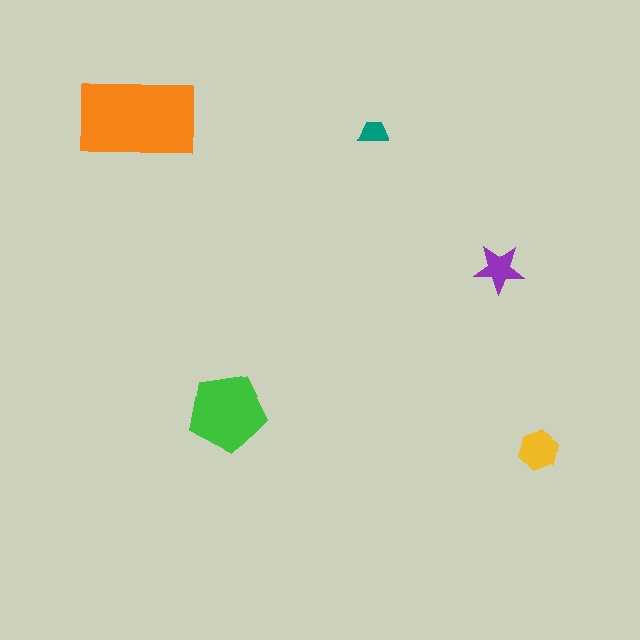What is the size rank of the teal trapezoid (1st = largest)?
5th.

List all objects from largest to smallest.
The orange rectangle, the green pentagon, the yellow hexagon, the purple star, the teal trapezoid.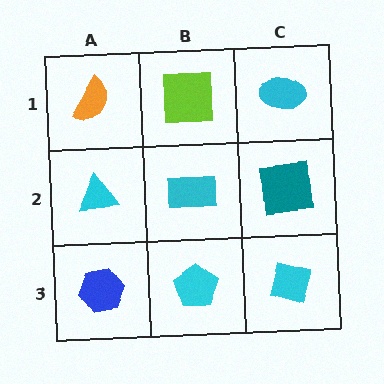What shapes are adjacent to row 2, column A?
An orange semicircle (row 1, column A), a blue hexagon (row 3, column A), a cyan rectangle (row 2, column B).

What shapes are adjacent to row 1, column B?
A cyan rectangle (row 2, column B), an orange semicircle (row 1, column A), a cyan ellipse (row 1, column C).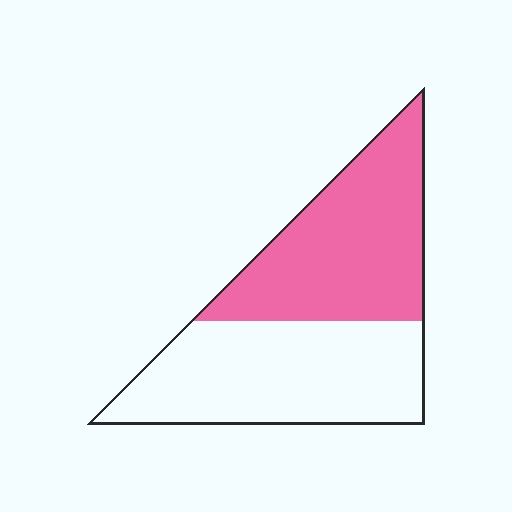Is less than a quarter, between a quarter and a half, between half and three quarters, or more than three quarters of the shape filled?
Between a quarter and a half.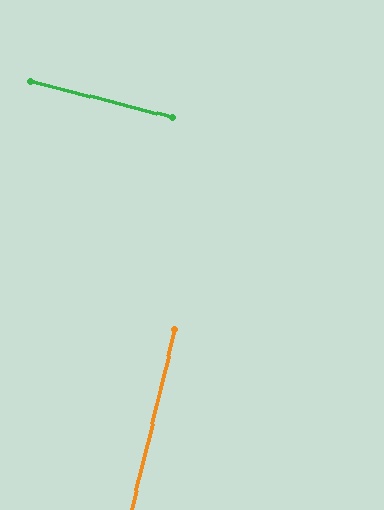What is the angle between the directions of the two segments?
Approximately 89 degrees.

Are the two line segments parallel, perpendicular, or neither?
Perpendicular — they meet at approximately 89°.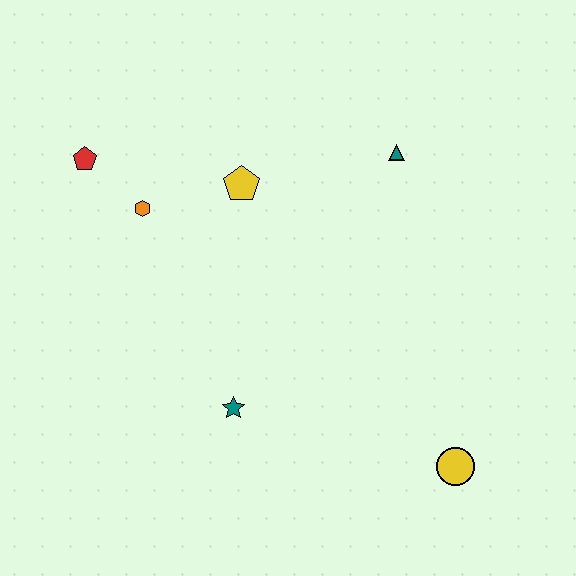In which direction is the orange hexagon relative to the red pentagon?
The orange hexagon is to the right of the red pentagon.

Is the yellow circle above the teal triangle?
No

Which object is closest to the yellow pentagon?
The orange hexagon is closest to the yellow pentagon.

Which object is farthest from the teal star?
The teal triangle is farthest from the teal star.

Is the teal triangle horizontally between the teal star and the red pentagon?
No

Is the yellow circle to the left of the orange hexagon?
No